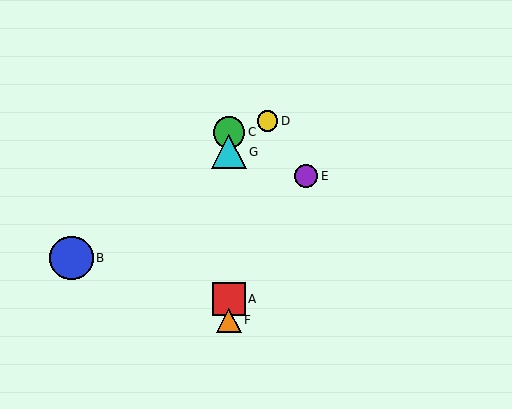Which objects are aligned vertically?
Objects A, C, F, G are aligned vertically.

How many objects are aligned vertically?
4 objects (A, C, F, G) are aligned vertically.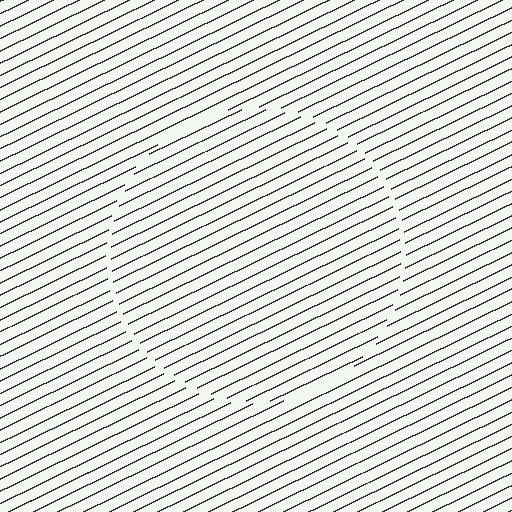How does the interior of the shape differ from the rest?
The interior of the shape contains the same grating, shifted by half a period — the contour is defined by the phase discontinuity where line-ends from the inner and outer gratings abut.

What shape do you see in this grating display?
An illusory circle. The interior of the shape contains the same grating, shifted by half a period — the contour is defined by the phase discontinuity where line-ends from the inner and outer gratings abut.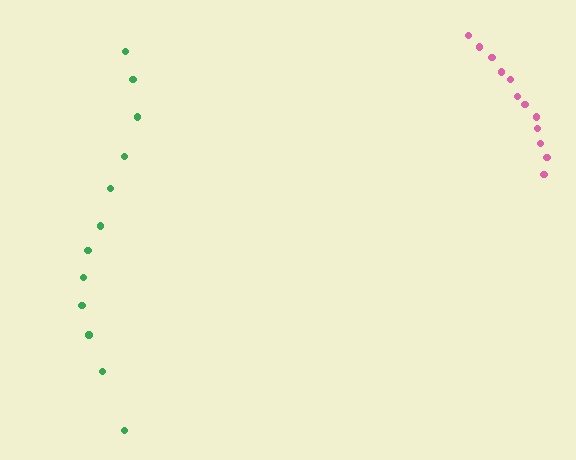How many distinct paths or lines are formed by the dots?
There are 2 distinct paths.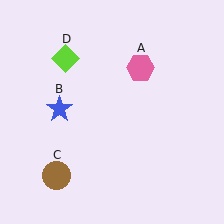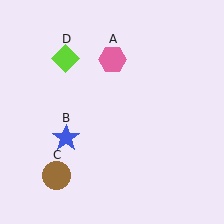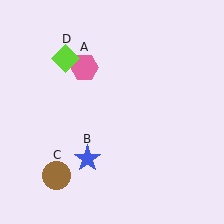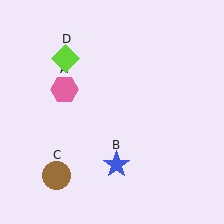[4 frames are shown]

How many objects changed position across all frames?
2 objects changed position: pink hexagon (object A), blue star (object B).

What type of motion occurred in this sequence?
The pink hexagon (object A), blue star (object B) rotated counterclockwise around the center of the scene.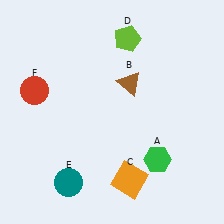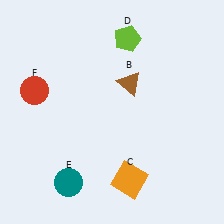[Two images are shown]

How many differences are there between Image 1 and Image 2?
There is 1 difference between the two images.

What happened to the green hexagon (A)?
The green hexagon (A) was removed in Image 2. It was in the bottom-right area of Image 1.